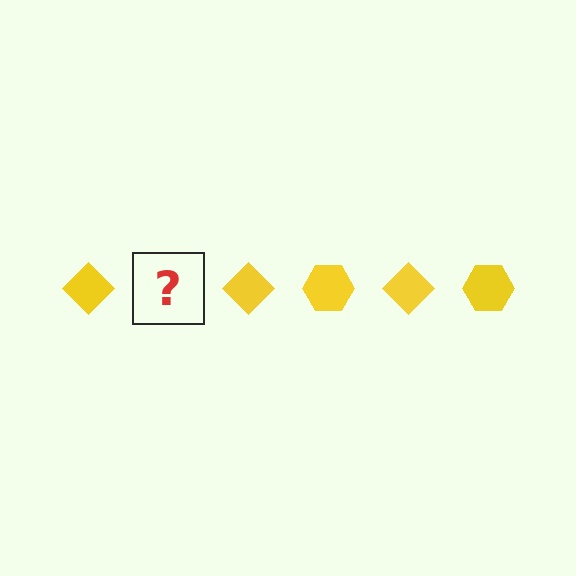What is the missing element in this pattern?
The missing element is a yellow hexagon.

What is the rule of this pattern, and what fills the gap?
The rule is that the pattern cycles through diamond, hexagon shapes in yellow. The gap should be filled with a yellow hexagon.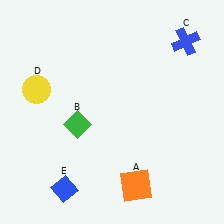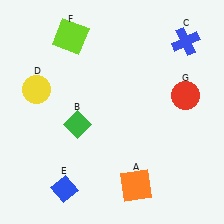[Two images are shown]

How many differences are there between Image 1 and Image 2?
There are 2 differences between the two images.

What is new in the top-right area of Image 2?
A red circle (G) was added in the top-right area of Image 2.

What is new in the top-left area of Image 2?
A lime square (F) was added in the top-left area of Image 2.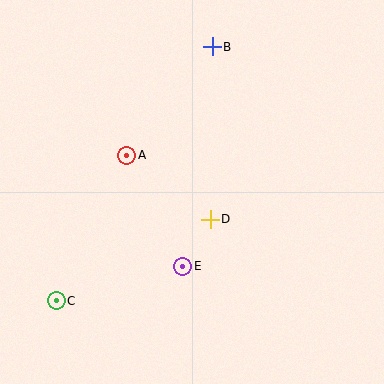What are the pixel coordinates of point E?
Point E is at (183, 266).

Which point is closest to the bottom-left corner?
Point C is closest to the bottom-left corner.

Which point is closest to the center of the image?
Point D at (210, 219) is closest to the center.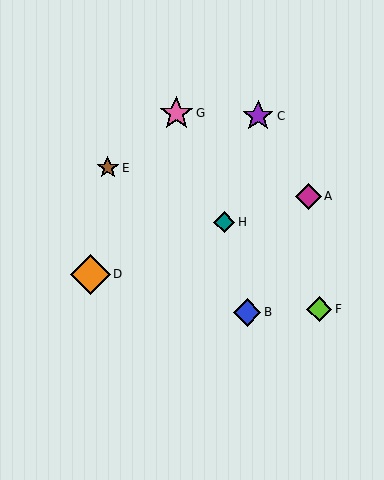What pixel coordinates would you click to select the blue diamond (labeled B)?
Click at (247, 313) to select the blue diamond B.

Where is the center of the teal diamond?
The center of the teal diamond is at (224, 222).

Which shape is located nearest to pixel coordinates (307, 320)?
The lime diamond (labeled F) at (319, 309) is nearest to that location.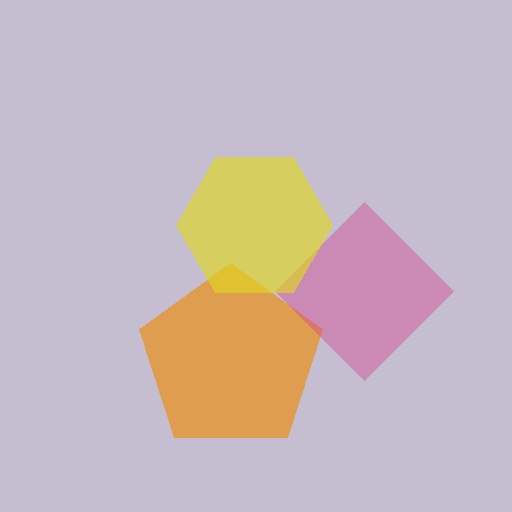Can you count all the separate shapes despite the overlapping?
Yes, there are 3 separate shapes.